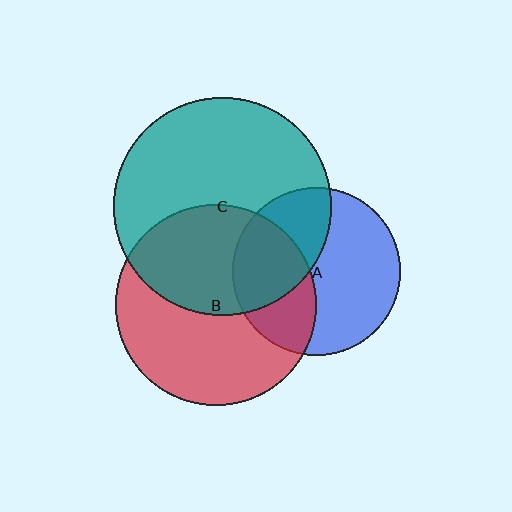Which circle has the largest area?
Circle C (teal).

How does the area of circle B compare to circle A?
Approximately 1.4 times.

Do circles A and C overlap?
Yes.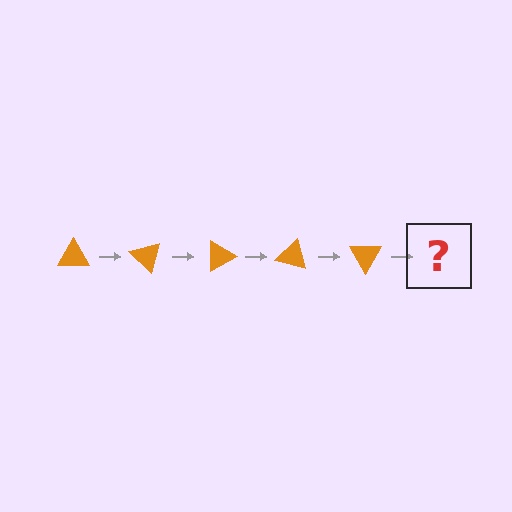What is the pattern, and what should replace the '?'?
The pattern is that the triangle rotates 45 degrees each step. The '?' should be an orange triangle rotated 225 degrees.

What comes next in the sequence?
The next element should be an orange triangle rotated 225 degrees.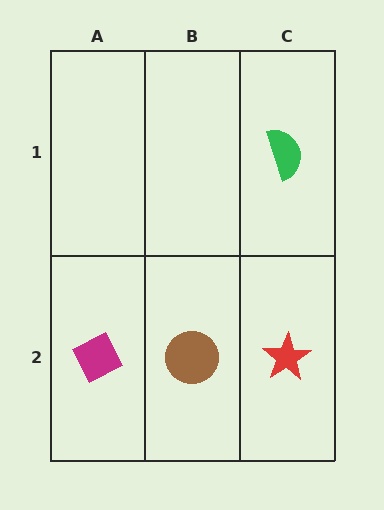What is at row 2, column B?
A brown circle.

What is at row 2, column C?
A red star.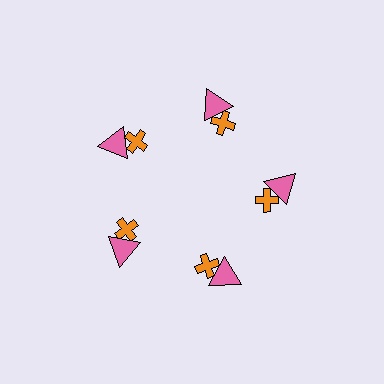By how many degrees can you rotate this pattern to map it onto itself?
The pattern maps onto itself every 72 degrees of rotation.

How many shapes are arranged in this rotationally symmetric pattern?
There are 10 shapes, arranged in 5 groups of 2.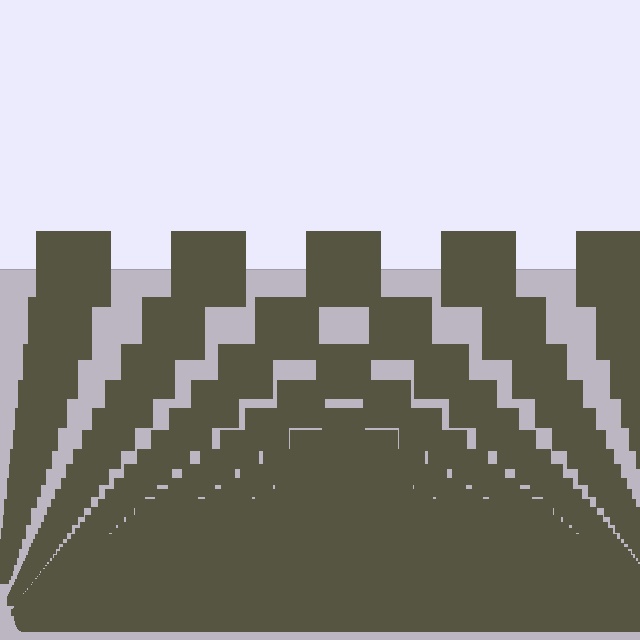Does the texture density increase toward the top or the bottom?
Density increases toward the bottom.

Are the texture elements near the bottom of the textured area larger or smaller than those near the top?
Smaller. The gradient is inverted — elements near the bottom are smaller and denser.